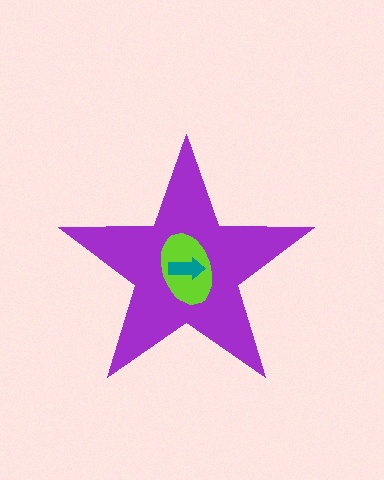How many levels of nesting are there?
3.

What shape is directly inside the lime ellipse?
The teal arrow.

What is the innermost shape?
The teal arrow.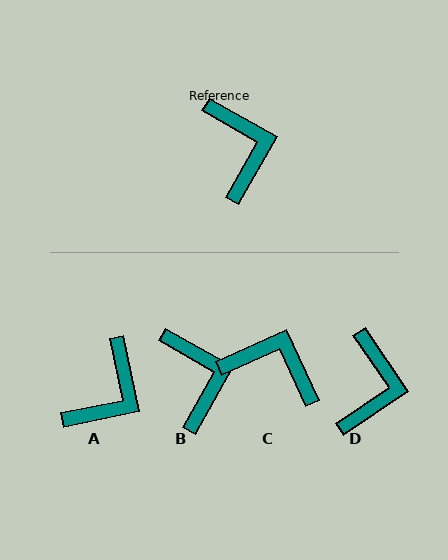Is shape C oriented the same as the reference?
No, it is off by about 54 degrees.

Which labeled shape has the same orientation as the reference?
B.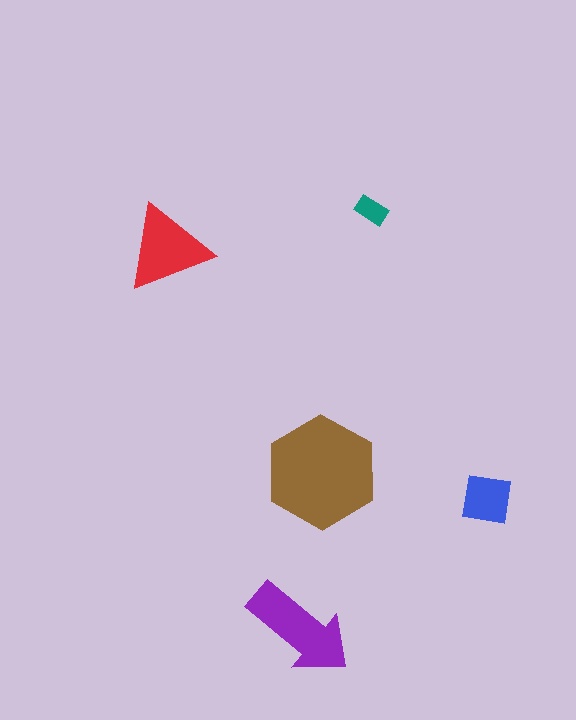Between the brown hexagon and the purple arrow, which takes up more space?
The brown hexagon.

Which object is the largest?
The brown hexagon.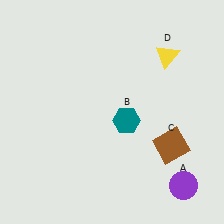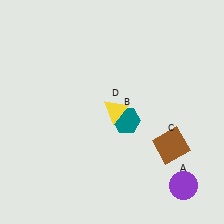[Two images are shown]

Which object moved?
The yellow triangle (D) moved down.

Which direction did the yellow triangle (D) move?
The yellow triangle (D) moved down.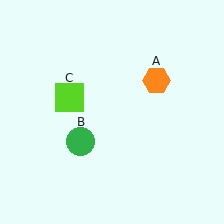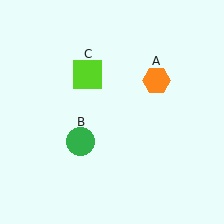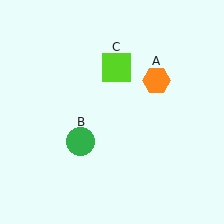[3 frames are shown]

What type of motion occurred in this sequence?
The lime square (object C) rotated clockwise around the center of the scene.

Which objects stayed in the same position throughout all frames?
Orange hexagon (object A) and green circle (object B) remained stationary.